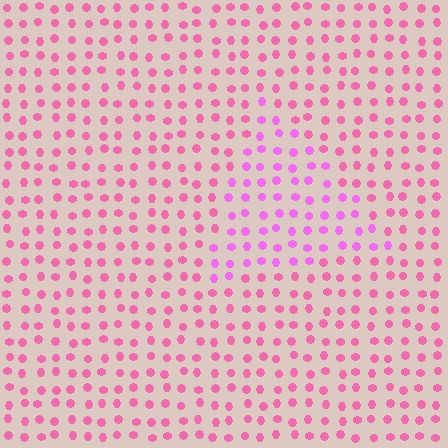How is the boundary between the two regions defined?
The boundary is defined purely by a slight shift in hue (about 30 degrees). Spacing, size, and orientation are identical on both sides.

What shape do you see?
I see a triangle.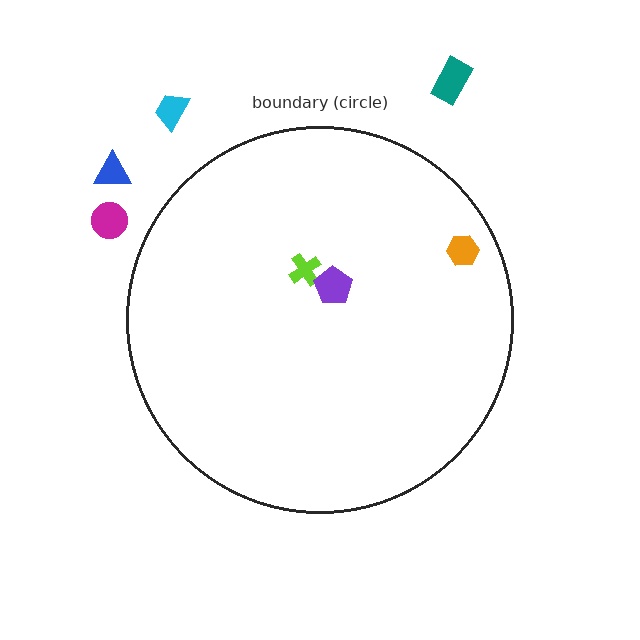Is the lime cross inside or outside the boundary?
Inside.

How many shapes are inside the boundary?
3 inside, 4 outside.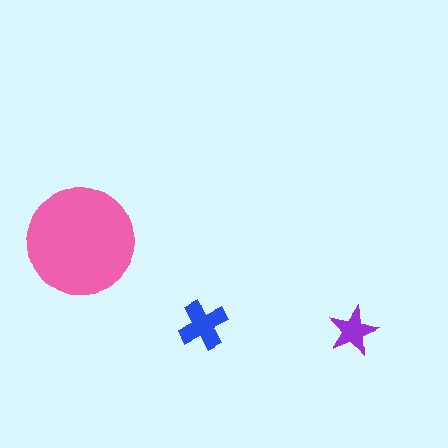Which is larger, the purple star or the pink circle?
The pink circle.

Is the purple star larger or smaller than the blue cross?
Smaller.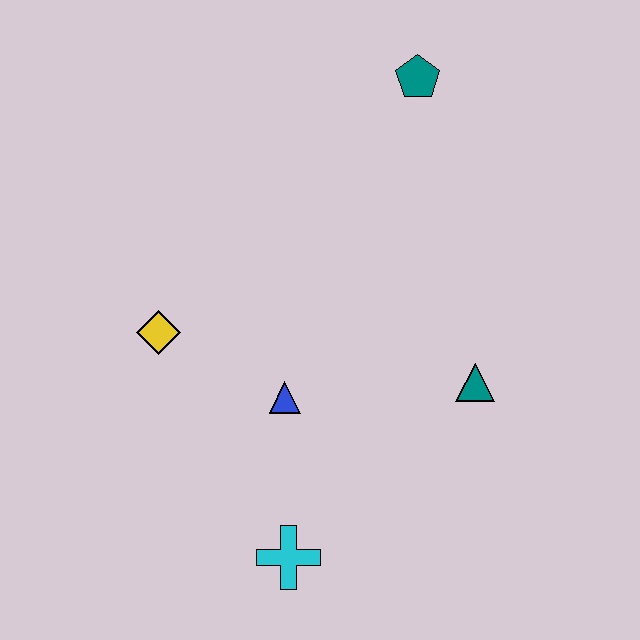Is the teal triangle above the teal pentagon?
No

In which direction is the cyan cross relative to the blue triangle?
The cyan cross is below the blue triangle.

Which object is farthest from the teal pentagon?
The cyan cross is farthest from the teal pentagon.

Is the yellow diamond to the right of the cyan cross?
No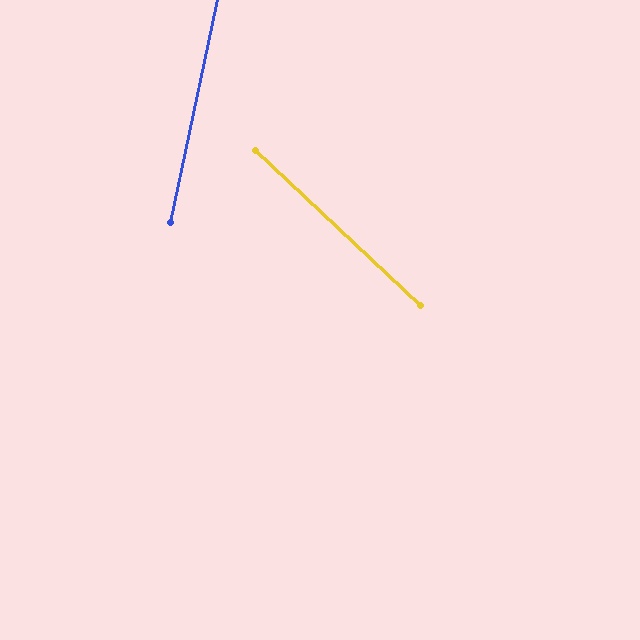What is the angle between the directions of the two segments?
Approximately 59 degrees.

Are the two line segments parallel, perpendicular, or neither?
Neither parallel nor perpendicular — they differ by about 59°.